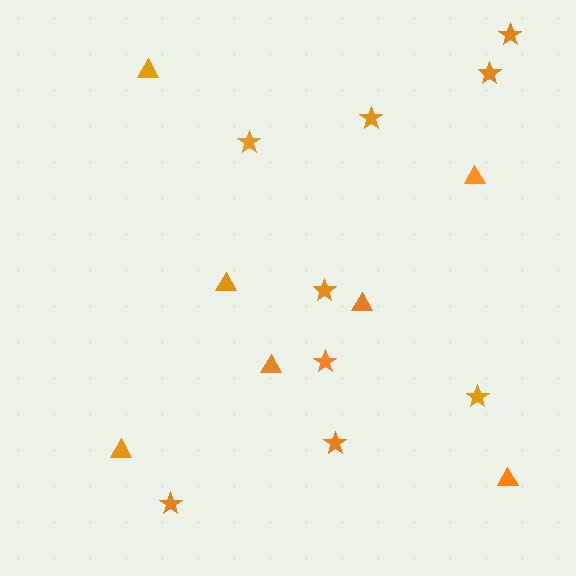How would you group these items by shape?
There are 2 groups: one group of stars (9) and one group of triangles (7).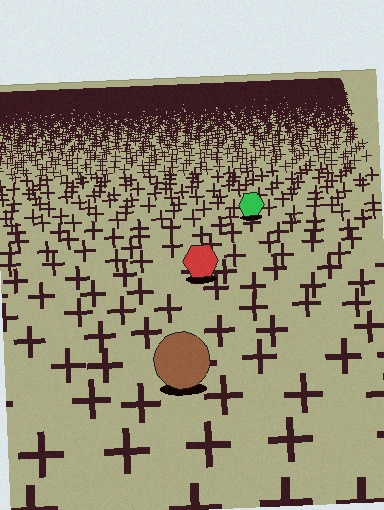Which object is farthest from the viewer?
The green hexagon is farthest from the viewer. It appears smaller and the ground texture around it is denser.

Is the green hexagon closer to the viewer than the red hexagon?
No. The red hexagon is closer — you can tell from the texture gradient: the ground texture is coarser near it.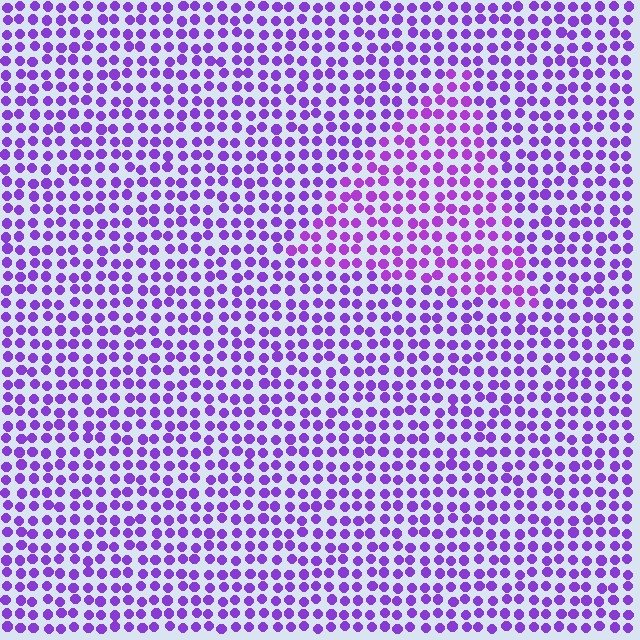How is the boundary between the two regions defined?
The boundary is defined purely by a slight shift in hue (about 15 degrees). Spacing, size, and orientation are identical on both sides.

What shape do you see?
I see a triangle.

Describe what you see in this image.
The image is filled with small purple elements in a uniform arrangement. A triangle-shaped region is visible where the elements are tinted to a slightly different hue, forming a subtle color boundary.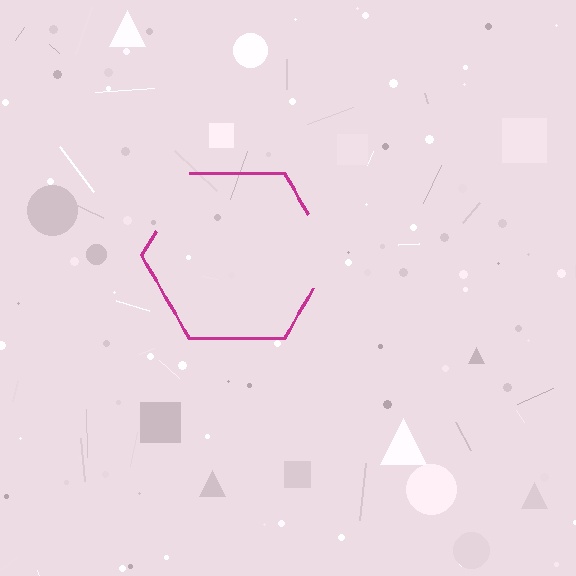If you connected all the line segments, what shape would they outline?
They would outline a hexagon.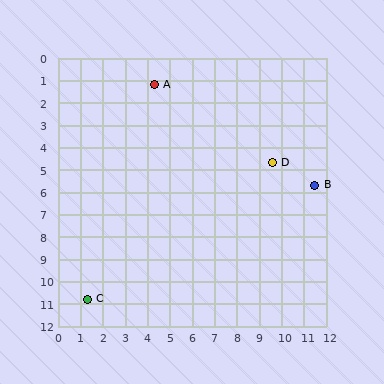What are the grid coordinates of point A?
Point A is at approximately (4.3, 1.2).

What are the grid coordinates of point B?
Point B is at approximately (11.5, 5.7).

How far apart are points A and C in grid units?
Points A and C are about 10.1 grid units apart.